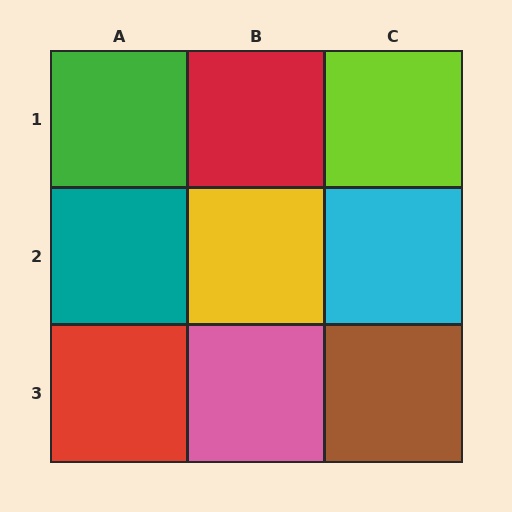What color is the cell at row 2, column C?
Cyan.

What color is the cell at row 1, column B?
Red.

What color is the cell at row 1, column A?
Green.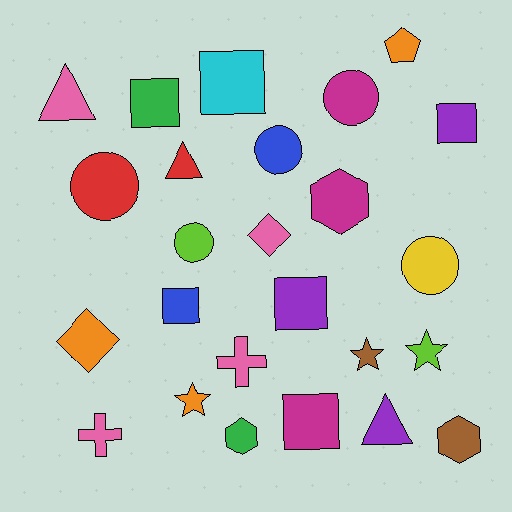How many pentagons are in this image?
There is 1 pentagon.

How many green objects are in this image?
There are 2 green objects.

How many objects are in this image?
There are 25 objects.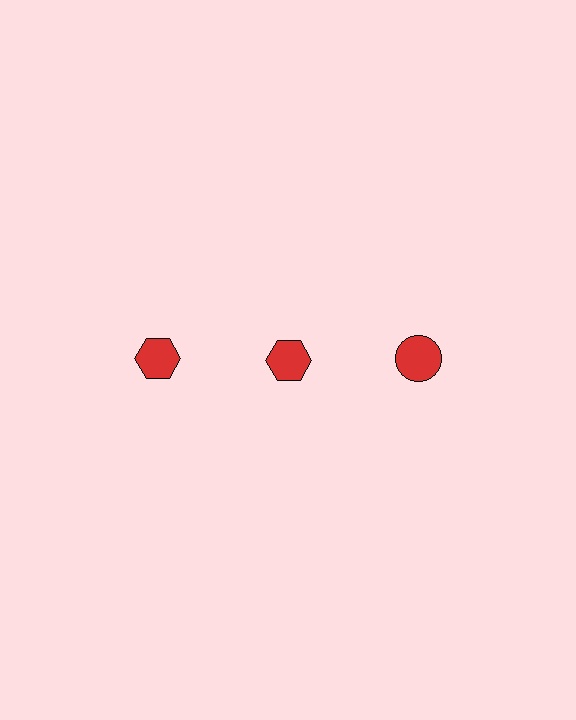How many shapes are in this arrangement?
There are 3 shapes arranged in a grid pattern.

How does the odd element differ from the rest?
It has a different shape: circle instead of hexagon.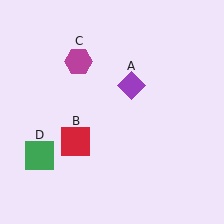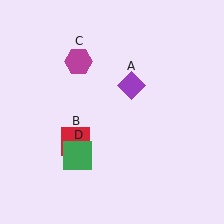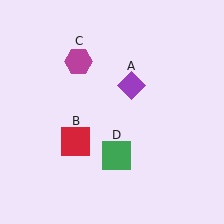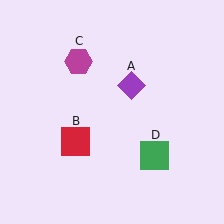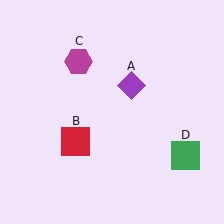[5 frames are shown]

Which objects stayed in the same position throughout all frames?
Purple diamond (object A) and red square (object B) and magenta hexagon (object C) remained stationary.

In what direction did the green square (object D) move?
The green square (object D) moved right.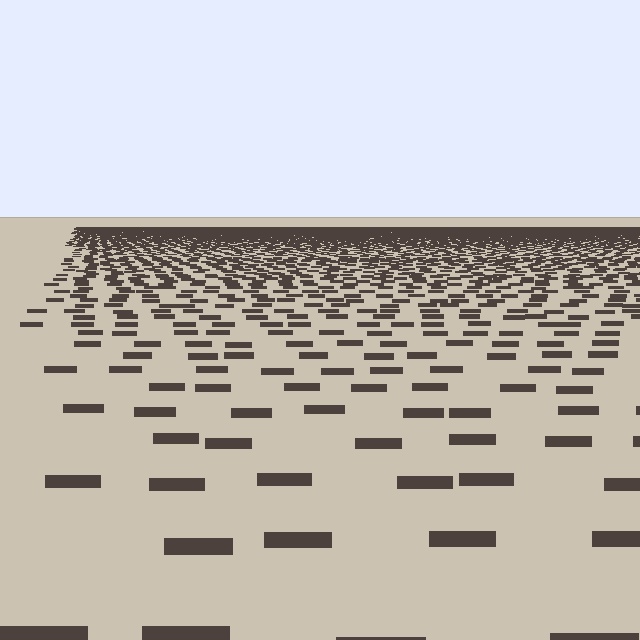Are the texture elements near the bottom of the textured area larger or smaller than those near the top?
Larger. Near the bottom, elements are closer to the viewer and appear at a bigger on-screen size.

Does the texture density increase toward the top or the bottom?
Density increases toward the top.